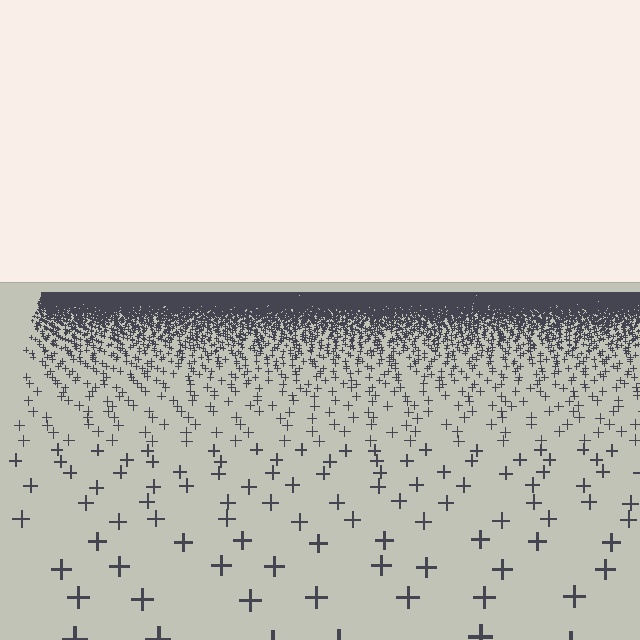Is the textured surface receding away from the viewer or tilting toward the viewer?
The surface is receding away from the viewer. Texture elements get smaller and denser toward the top.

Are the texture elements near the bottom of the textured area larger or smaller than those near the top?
Larger. Near the bottom, elements are closer to the viewer and appear at a bigger on-screen size.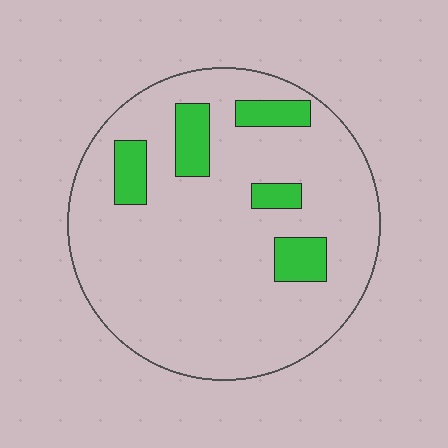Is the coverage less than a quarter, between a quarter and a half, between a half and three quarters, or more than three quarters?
Less than a quarter.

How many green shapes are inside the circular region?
5.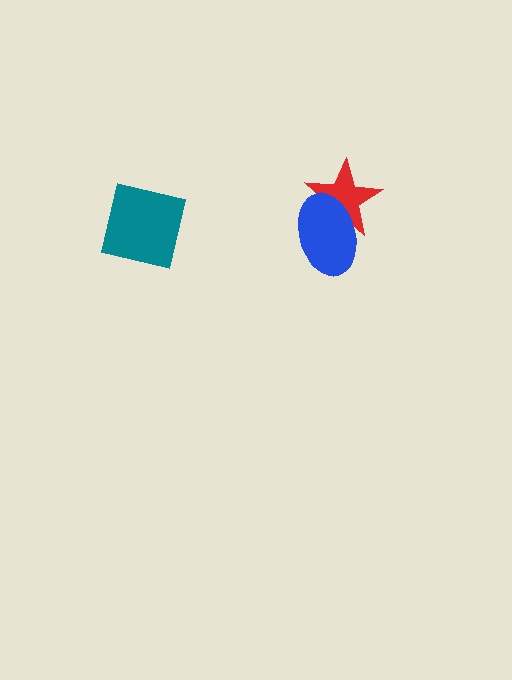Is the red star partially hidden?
Yes, it is partially covered by another shape.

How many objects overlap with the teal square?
0 objects overlap with the teal square.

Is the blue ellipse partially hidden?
No, no other shape covers it.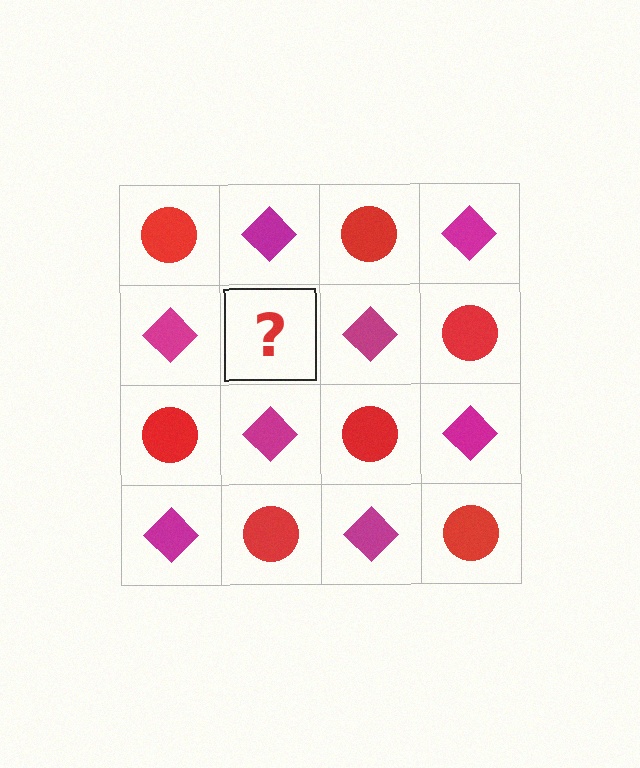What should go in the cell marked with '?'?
The missing cell should contain a red circle.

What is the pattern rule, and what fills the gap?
The rule is that it alternates red circle and magenta diamond in a checkerboard pattern. The gap should be filled with a red circle.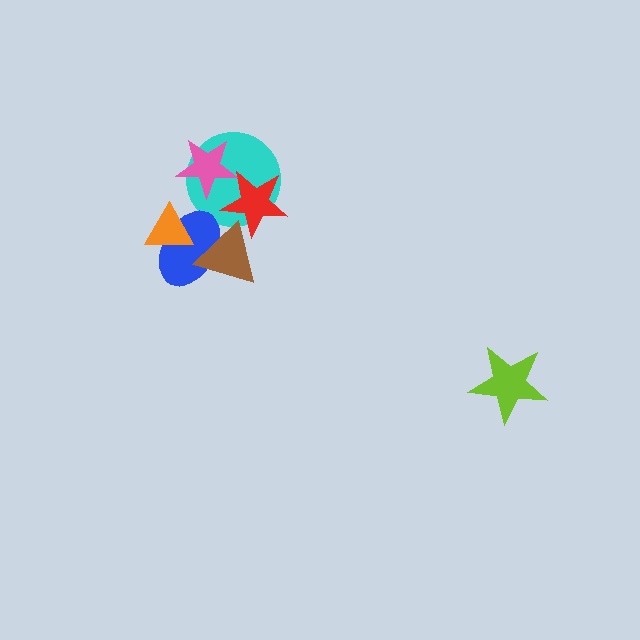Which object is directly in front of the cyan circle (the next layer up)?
The red star is directly in front of the cyan circle.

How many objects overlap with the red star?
3 objects overlap with the red star.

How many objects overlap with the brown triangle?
2 objects overlap with the brown triangle.